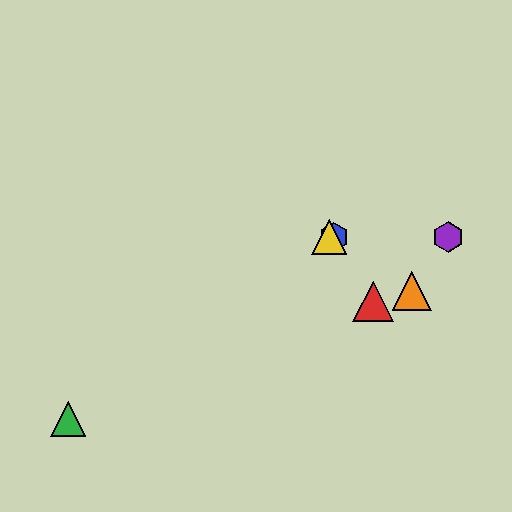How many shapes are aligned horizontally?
3 shapes (the blue hexagon, the yellow triangle, the purple hexagon) are aligned horizontally.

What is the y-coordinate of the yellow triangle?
The yellow triangle is at y≈237.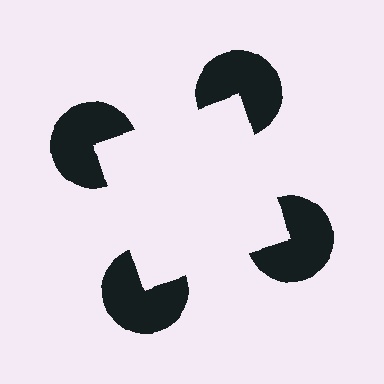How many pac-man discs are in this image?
There are 4 — one at each vertex of the illusory square.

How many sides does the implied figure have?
4 sides.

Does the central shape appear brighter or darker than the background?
It typically appears slightly brighter than the background, even though no actual brightness change is drawn.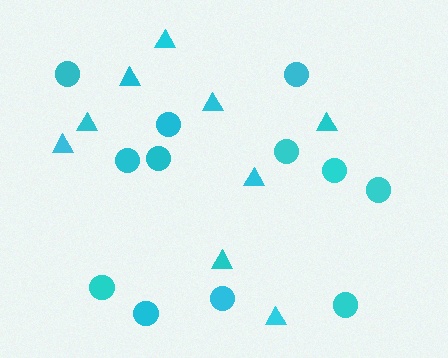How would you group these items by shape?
There are 2 groups: one group of triangles (9) and one group of circles (12).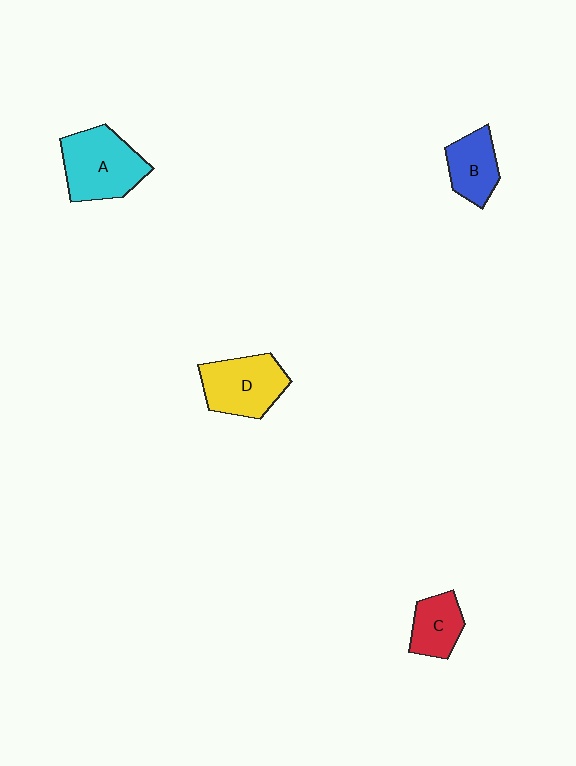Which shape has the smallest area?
Shape C (red).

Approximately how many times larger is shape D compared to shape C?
Approximately 1.6 times.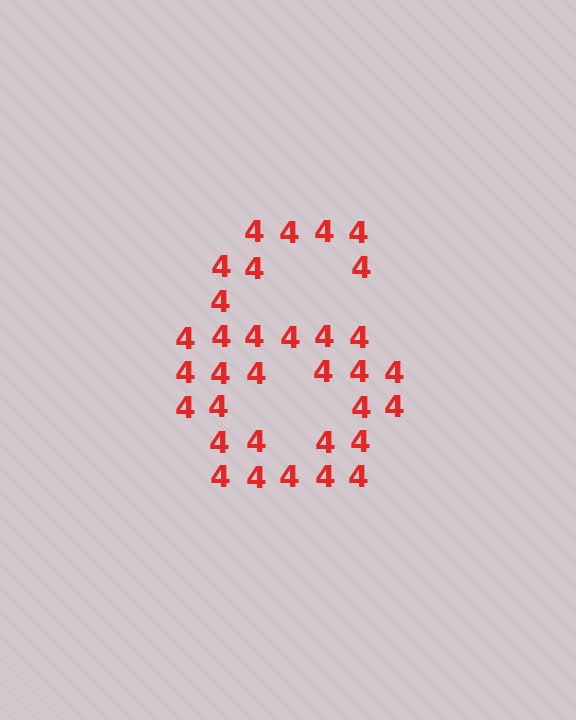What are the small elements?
The small elements are digit 4's.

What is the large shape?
The large shape is the digit 6.